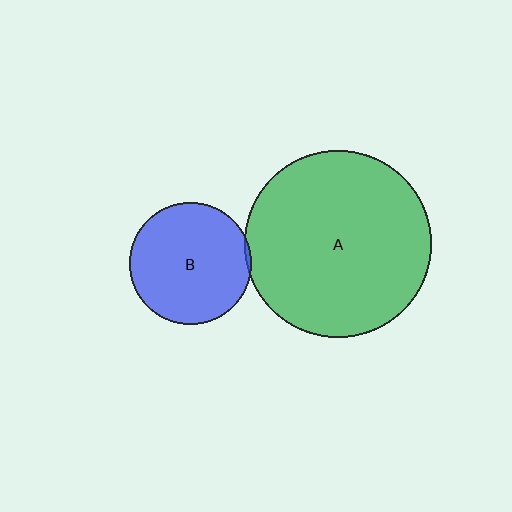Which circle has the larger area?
Circle A (green).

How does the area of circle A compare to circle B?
Approximately 2.3 times.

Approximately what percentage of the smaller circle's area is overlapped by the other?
Approximately 5%.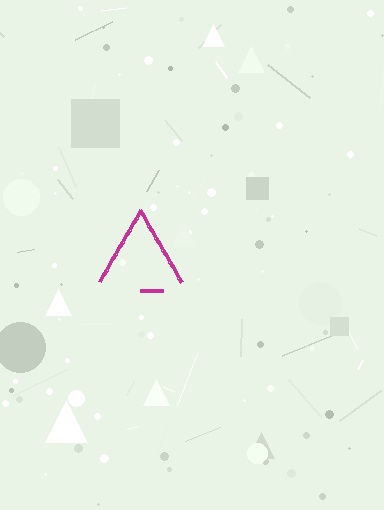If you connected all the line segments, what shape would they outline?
They would outline a triangle.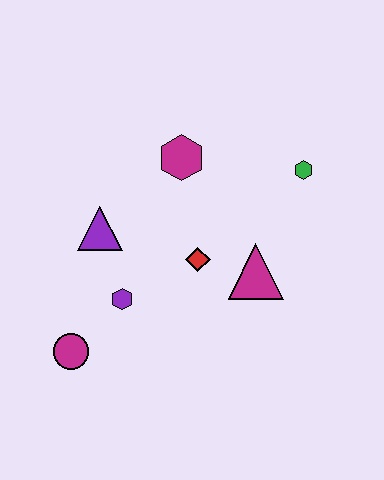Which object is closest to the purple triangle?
The purple hexagon is closest to the purple triangle.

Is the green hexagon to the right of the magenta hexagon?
Yes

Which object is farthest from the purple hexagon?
The green hexagon is farthest from the purple hexagon.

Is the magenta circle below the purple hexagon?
Yes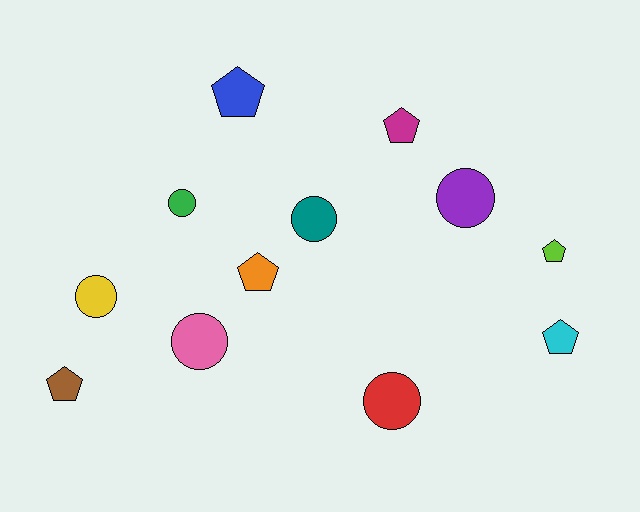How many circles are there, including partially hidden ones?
There are 6 circles.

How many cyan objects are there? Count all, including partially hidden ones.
There is 1 cyan object.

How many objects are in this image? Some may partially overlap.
There are 12 objects.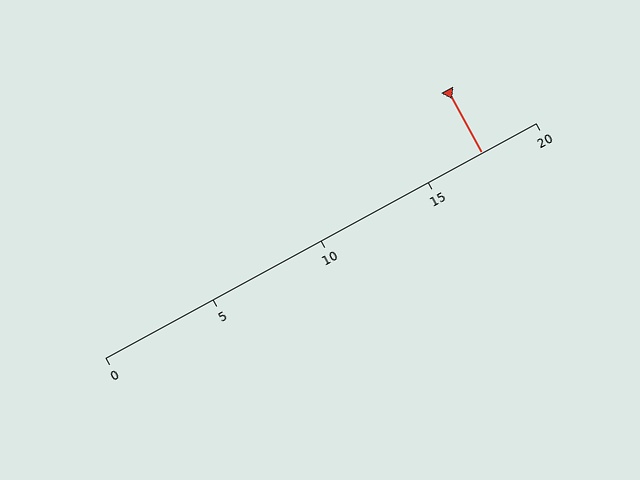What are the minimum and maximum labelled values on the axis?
The axis runs from 0 to 20.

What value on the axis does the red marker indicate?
The marker indicates approximately 17.5.